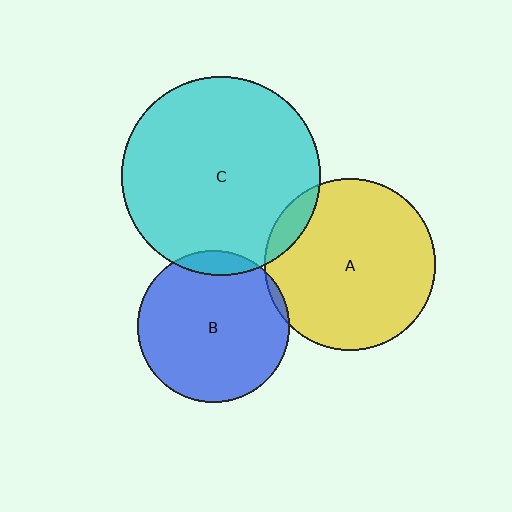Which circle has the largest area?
Circle C (cyan).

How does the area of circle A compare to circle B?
Approximately 1.3 times.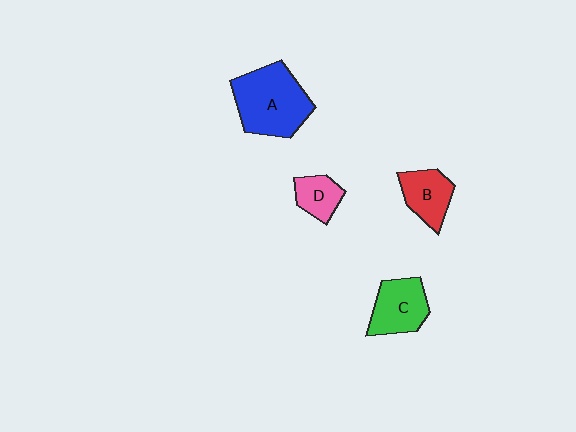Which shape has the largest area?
Shape A (blue).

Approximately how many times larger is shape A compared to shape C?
Approximately 1.6 times.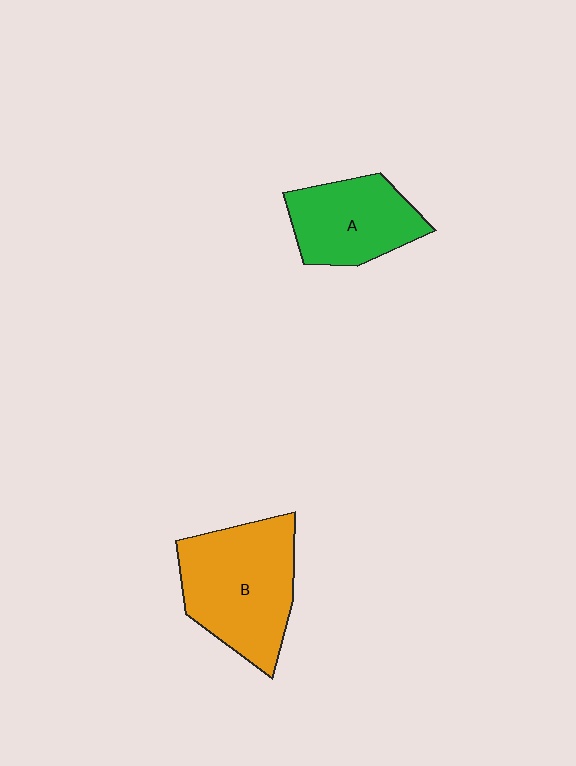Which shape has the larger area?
Shape B (orange).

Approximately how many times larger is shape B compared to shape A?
Approximately 1.4 times.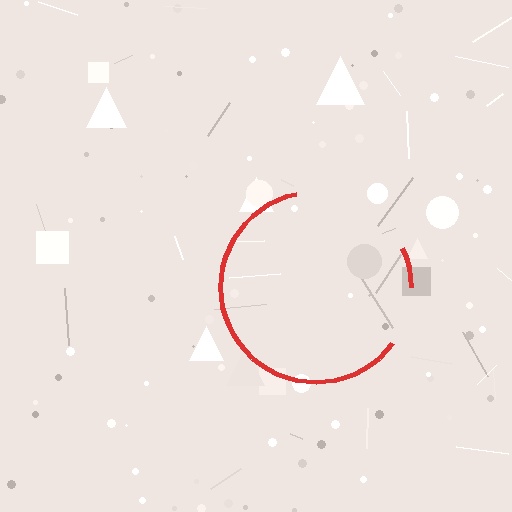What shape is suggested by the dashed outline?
The dashed outline suggests a circle.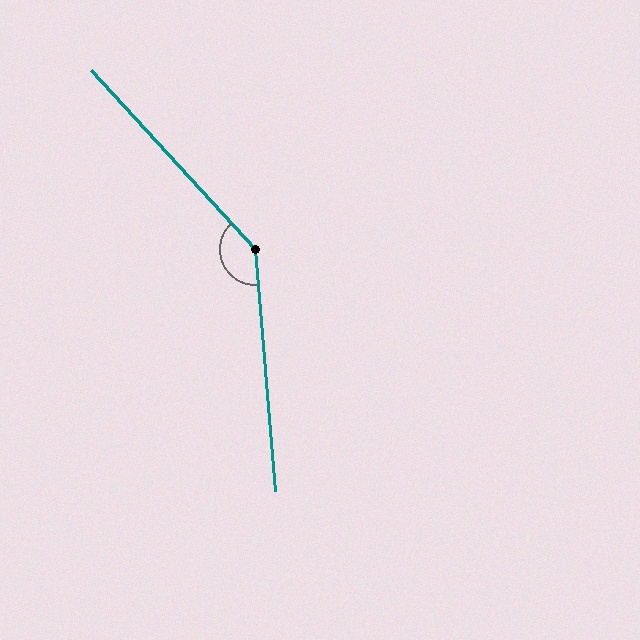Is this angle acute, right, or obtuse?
It is obtuse.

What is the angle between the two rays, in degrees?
Approximately 142 degrees.